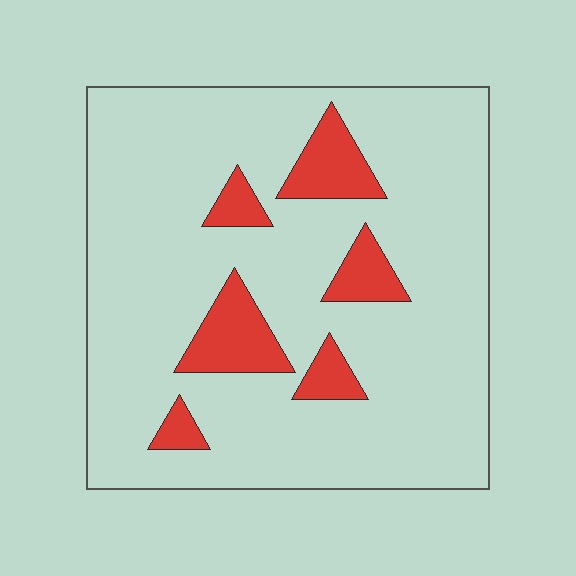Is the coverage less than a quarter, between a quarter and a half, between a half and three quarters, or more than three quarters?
Less than a quarter.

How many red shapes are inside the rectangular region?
6.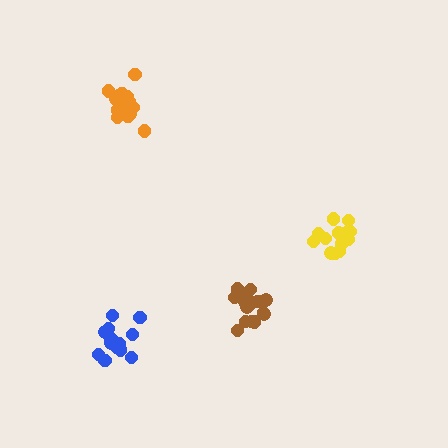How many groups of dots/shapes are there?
There are 4 groups.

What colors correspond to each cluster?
The clusters are colored: yellow, orange, blue, brown.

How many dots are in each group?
Group 1: 15 dots, Group 2: 18 dots, Group 3: 14 dots, Group 4: 17 dots (64 total).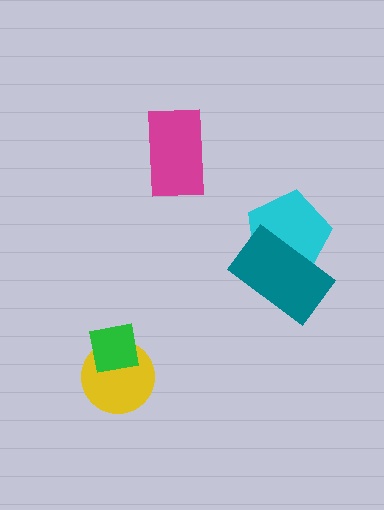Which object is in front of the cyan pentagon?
The teal rectangle is in front of the cyan pentagon.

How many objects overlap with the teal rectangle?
1 object overlaps with the teal rectangle.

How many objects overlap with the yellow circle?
1 object overlaps with the yellow circle.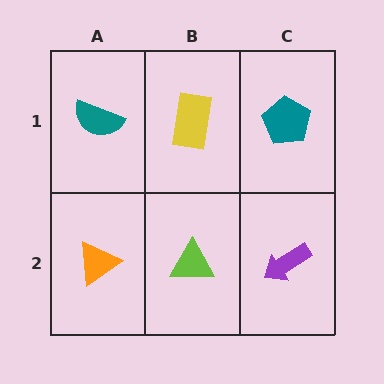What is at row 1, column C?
A teal pentagon.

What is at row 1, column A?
A teal semicircle.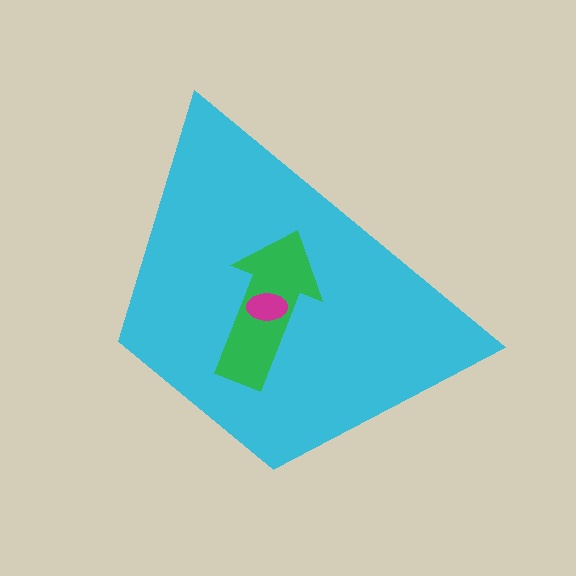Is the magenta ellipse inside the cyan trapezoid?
Yes.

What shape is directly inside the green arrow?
The magenta ellipse.